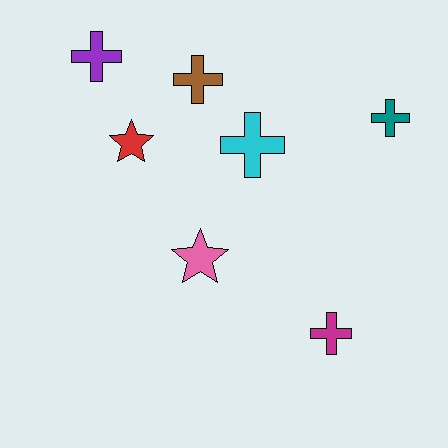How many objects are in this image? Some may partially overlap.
There are 7 objects.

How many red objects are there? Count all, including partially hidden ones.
There is 1 red object.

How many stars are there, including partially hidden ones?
There are 2 stars.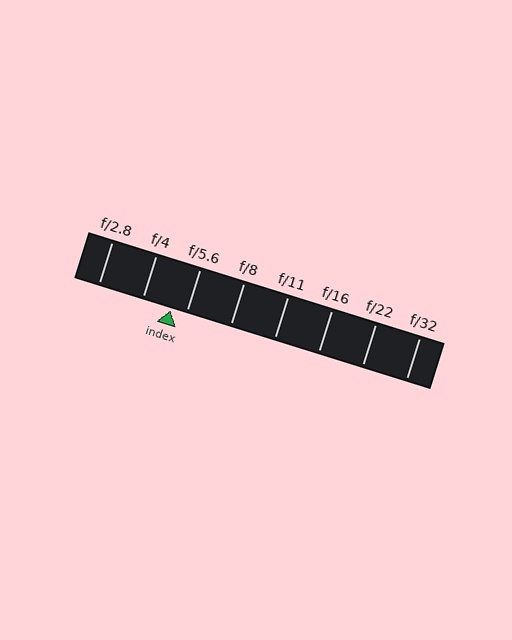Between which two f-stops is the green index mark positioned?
The index mark is between f/4 and f/5.6.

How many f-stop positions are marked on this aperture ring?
There are 8 f-stop positions marked.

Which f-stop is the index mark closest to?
The index mark is closest to f/5.6.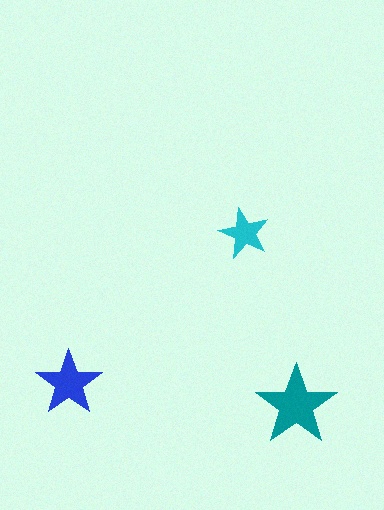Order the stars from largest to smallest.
the teal one, the blue one, the cyan one.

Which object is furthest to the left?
The blue star is leftmost.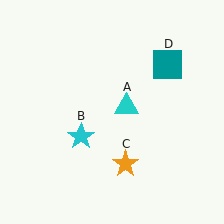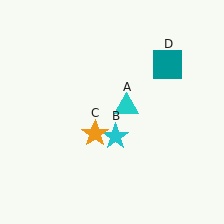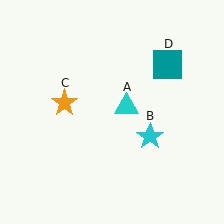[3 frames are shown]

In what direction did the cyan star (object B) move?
The cyan star (object B) moved right.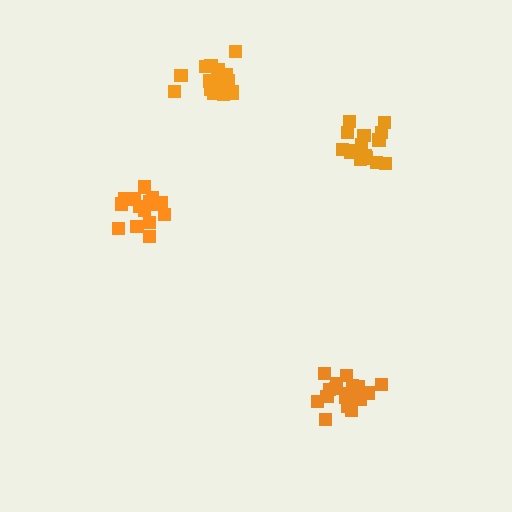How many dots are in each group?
Group 1: 18 dots, Group 2: 15 dots, Group 3: 19 dots, Group 4: 15 dots (67 total).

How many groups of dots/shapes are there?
There are 4 groups.